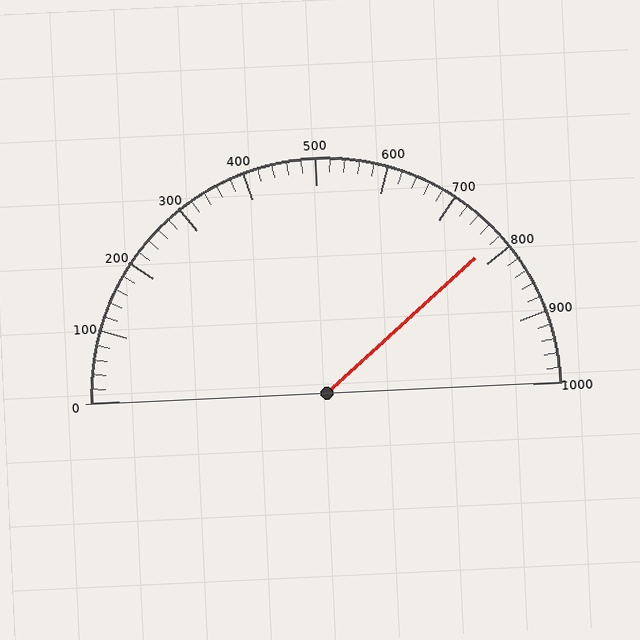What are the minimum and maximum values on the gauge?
The gauge ranges from 0 to 1000.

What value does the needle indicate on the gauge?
The needle indicates approximately 780.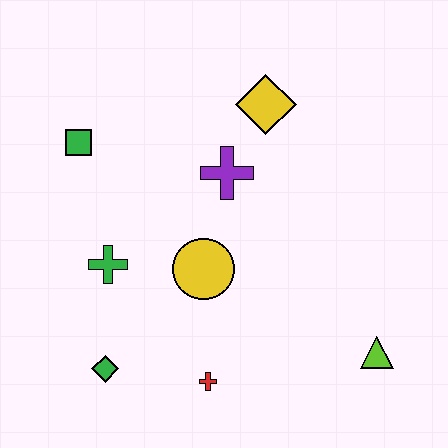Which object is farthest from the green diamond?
The yellow diamond is farthest from the green diamond.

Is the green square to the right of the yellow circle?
No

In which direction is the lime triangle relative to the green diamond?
The lime triangle is to the right of the green diamond.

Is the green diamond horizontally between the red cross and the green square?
Yes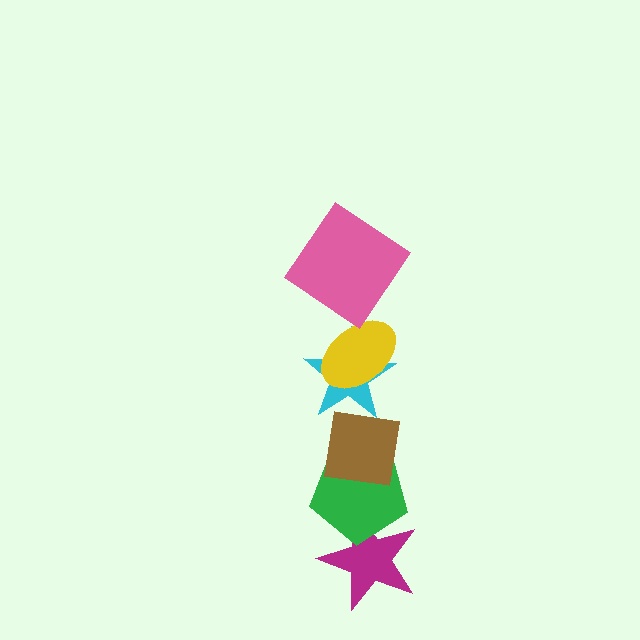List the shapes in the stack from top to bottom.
From top to bottom: the pink diamond, the yellow ellipse, the cyan star, the brown square, the green pentagon, the magenta star.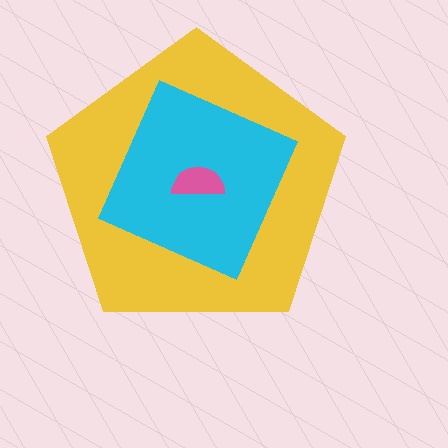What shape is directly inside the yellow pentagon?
The cyan diamond.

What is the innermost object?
The pink semicircle.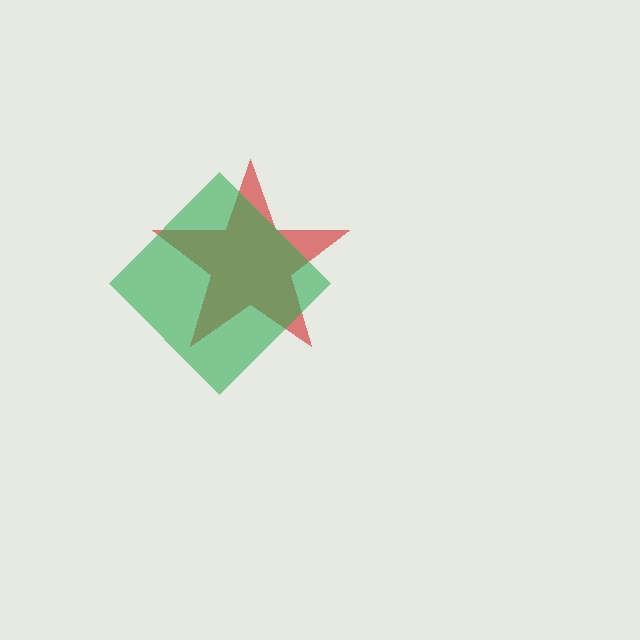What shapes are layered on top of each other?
The layered shapes are: a red star, a green diamond.